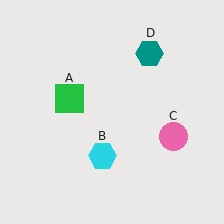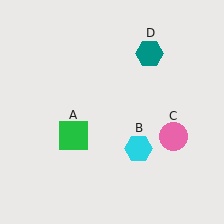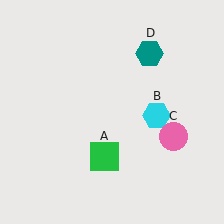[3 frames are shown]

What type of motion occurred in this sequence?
The green square (object A), cyan hexagon (object B) rotated counterclockwise around the center of the scene.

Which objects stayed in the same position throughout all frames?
Pink circle (object C) and teal hexagon (object D) remained stationary.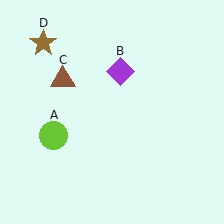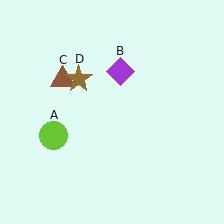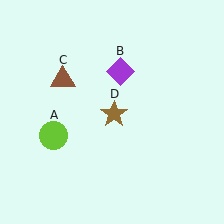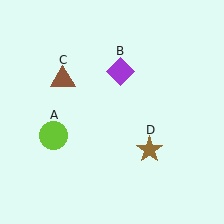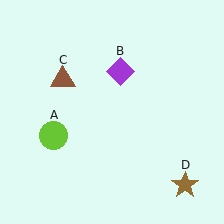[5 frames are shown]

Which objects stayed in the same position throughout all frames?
Lime circle (object A) and purple diamond (object B) and brown triangle (object C) remained stationary.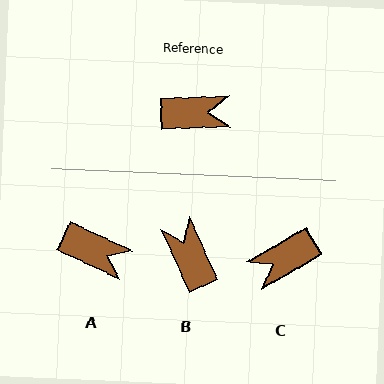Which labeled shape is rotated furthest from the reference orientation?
C, about 151 degrees away.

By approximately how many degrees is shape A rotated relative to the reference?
Approximately 26 degrees clockwise.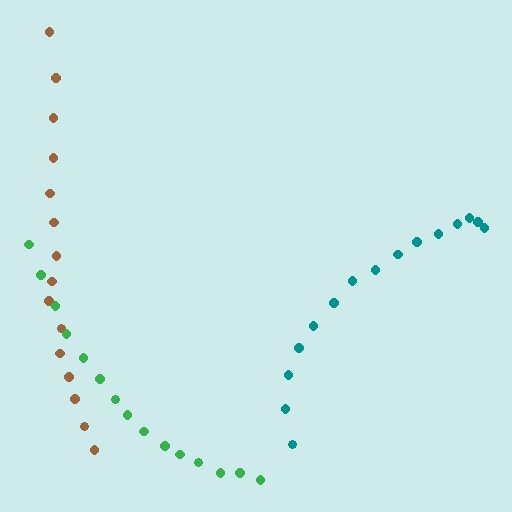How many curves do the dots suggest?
There are 3 distinct paths.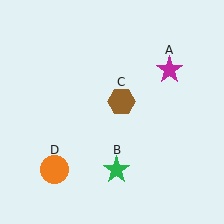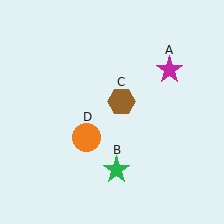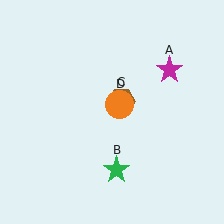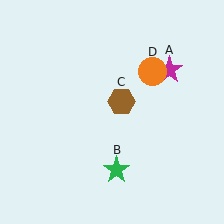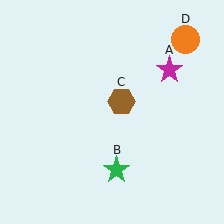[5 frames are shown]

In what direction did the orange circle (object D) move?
The orange circle (object D) moved up and to the right.